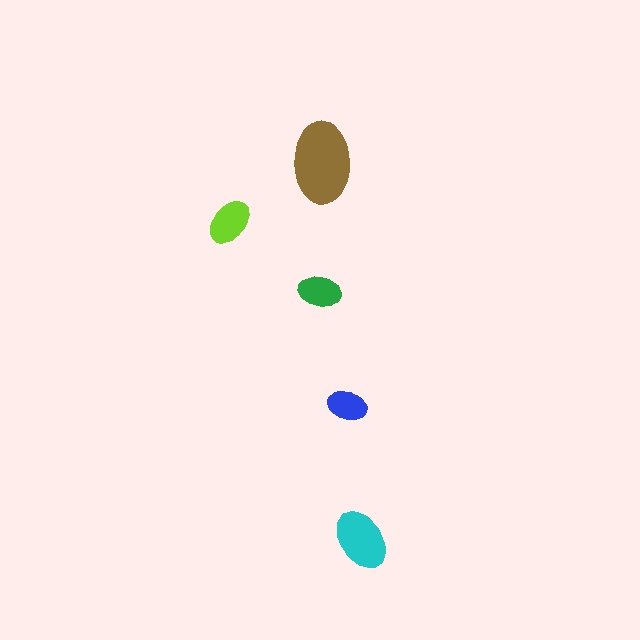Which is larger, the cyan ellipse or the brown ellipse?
The brown one.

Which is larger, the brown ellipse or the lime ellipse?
The brown one.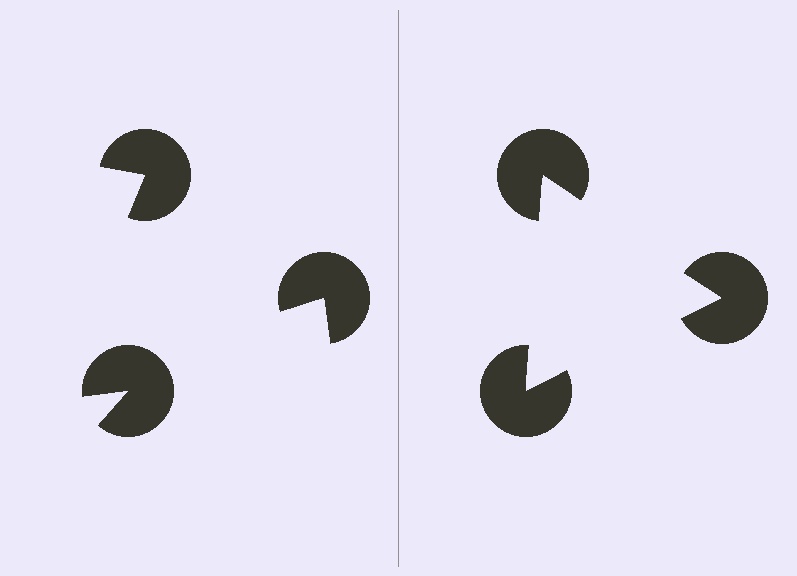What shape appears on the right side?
An illusory triangle.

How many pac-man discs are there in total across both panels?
6 — 3 on each side.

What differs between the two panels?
The pac-man discs are positioned identically on both sides; only the wedge orientations differ. On the right they align to a triangle; on the left they are misaligned.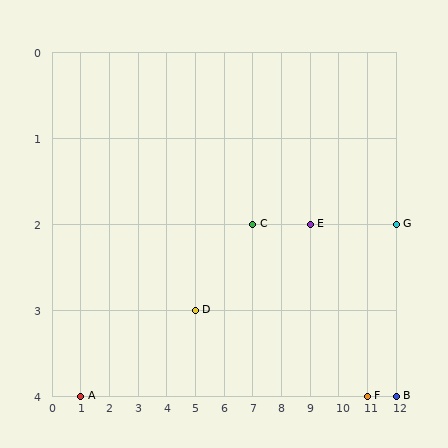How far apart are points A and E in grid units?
Points A and E are 8 columns and 2 rows apart (about 8.2 grid units diagonally).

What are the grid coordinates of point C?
Point C is at grid coordinates (7, 2).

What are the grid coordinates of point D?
Point D is at grid coordinates (5, 3).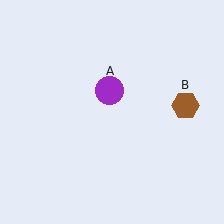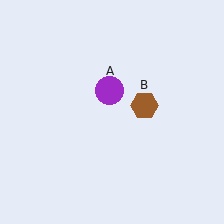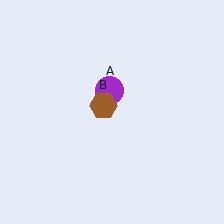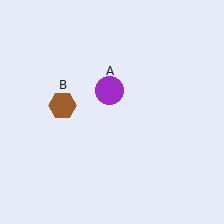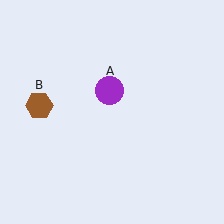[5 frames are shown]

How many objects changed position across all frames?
1 object changed position: brown hexagon (object B).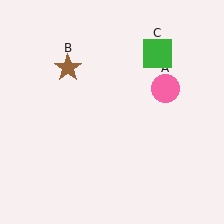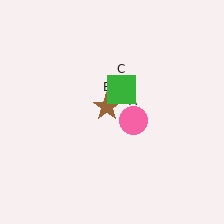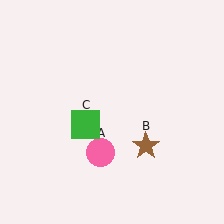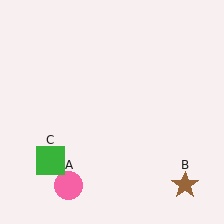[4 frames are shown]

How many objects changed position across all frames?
3 objects changed position: pink circle (object A), brown star (object B), green square (object C).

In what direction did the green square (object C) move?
The green square (object C) moved down and to the left.